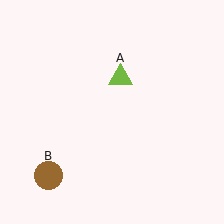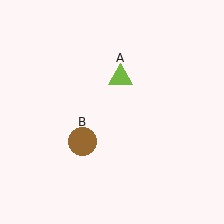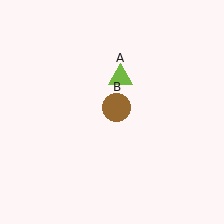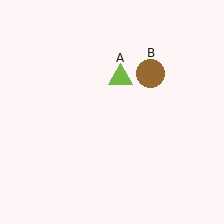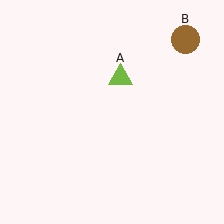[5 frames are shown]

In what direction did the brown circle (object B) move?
The brown circle (object B) moved up and to the right.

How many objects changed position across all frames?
1 object changed position: brown circle (object B).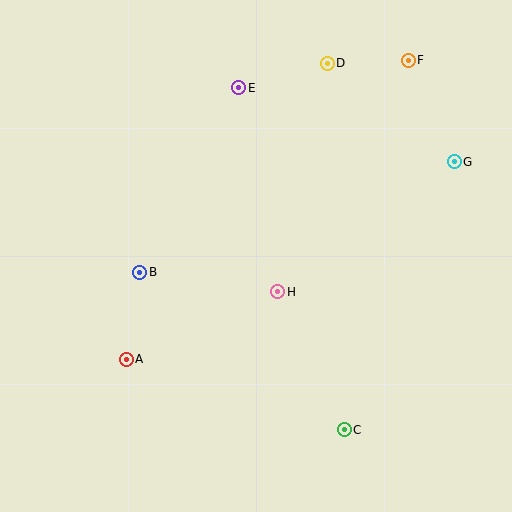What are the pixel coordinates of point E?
Point E is at (239, 88).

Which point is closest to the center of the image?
Point H at (278, 292) is closest to the center.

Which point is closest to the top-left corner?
Point E is closest to the top-left corner.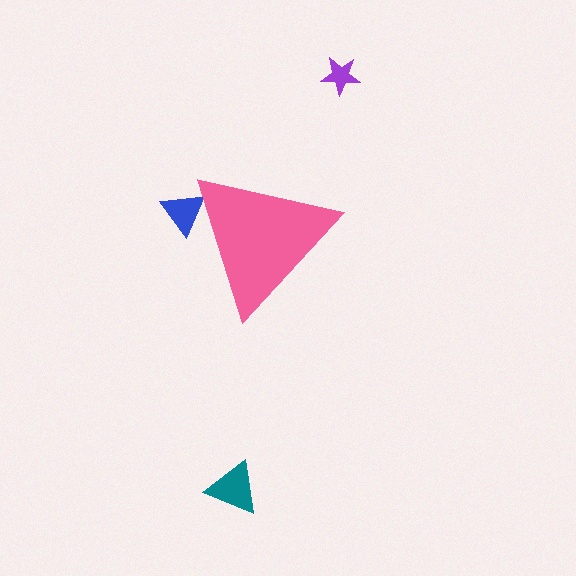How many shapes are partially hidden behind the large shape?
1 shape is partially hidden.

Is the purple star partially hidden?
No, the purple star is fully visible.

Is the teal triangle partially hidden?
No, the teal triangle is fully visible.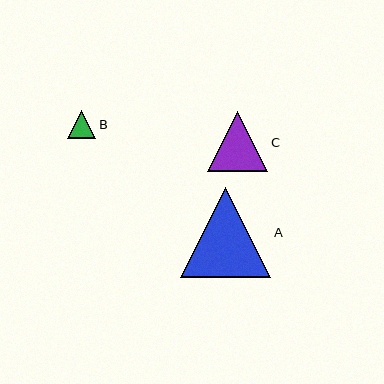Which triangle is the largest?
Triangle A is the largest with a size of approximately 90 pixels.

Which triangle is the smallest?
Triangle B is the smallest with a size of approximately 28 pixels.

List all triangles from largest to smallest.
From largest to smallest: A, C, B.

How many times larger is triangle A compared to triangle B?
Triangle A is approximately 3.2 times the size of triangle B.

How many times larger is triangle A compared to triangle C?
Triangle A is approximately 1.5 times the size of triangle C.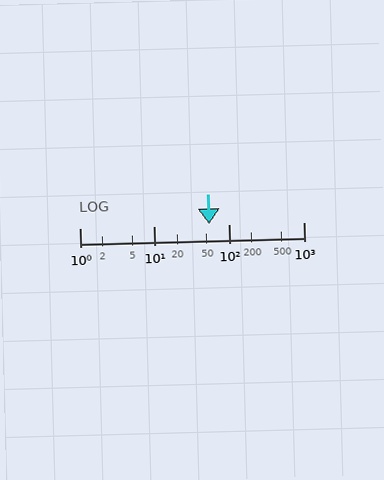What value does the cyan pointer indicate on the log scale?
The pointer indicates approximately 55.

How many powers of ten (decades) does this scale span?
The scale spans 3 decades, from 1 to 1000.